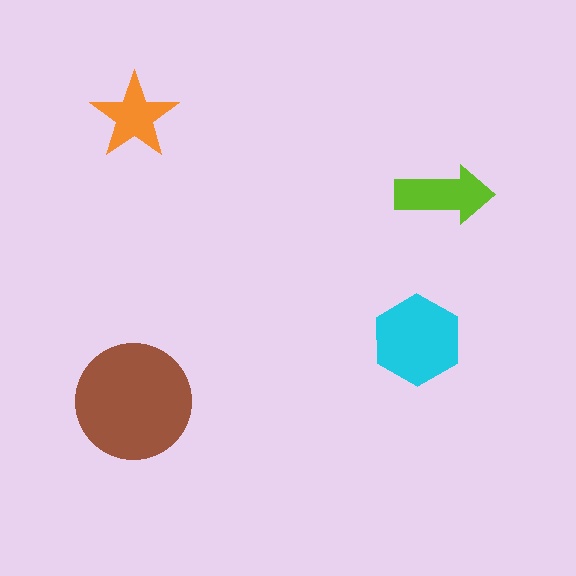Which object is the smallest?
The orange star.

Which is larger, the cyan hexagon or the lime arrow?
The cyan hexagon.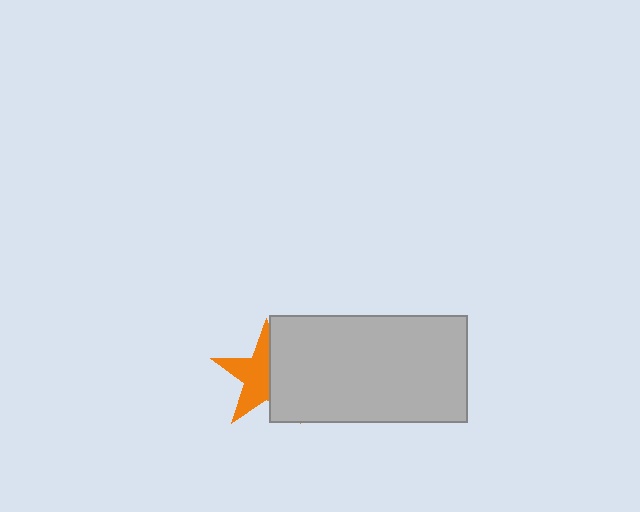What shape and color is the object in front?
The object in front is a light gray rectangle.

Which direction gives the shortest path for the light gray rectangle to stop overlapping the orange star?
Moving right gives the shortest separation.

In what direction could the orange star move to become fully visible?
The orange star could move left. That would shift it out from behind the light gray rectangle entirely.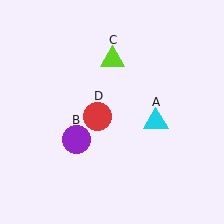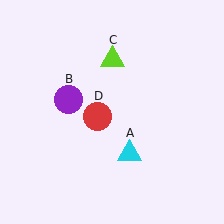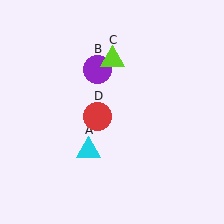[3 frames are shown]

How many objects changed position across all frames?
2 objects changed position: cyan triangle (object A), purple circle (object B).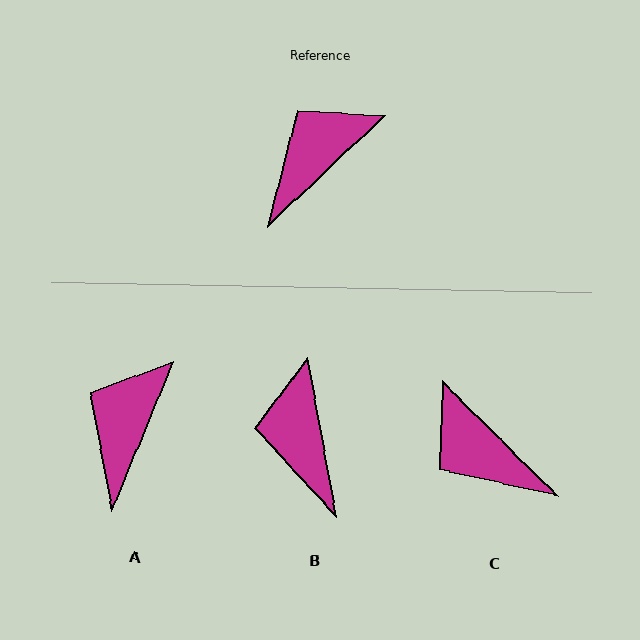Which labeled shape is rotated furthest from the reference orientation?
C, about 92 degrees away.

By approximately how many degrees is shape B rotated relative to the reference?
Approximately 57 degrees counter-clockwise.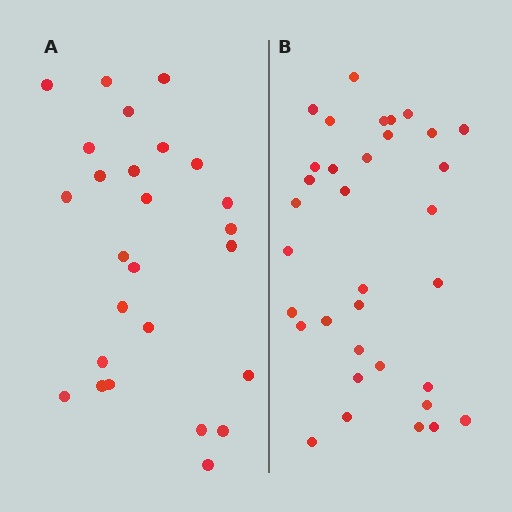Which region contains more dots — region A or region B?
Region B (the right region) has more dots.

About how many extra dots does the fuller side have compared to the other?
Region B has roughly 8 or so more dots than region A.